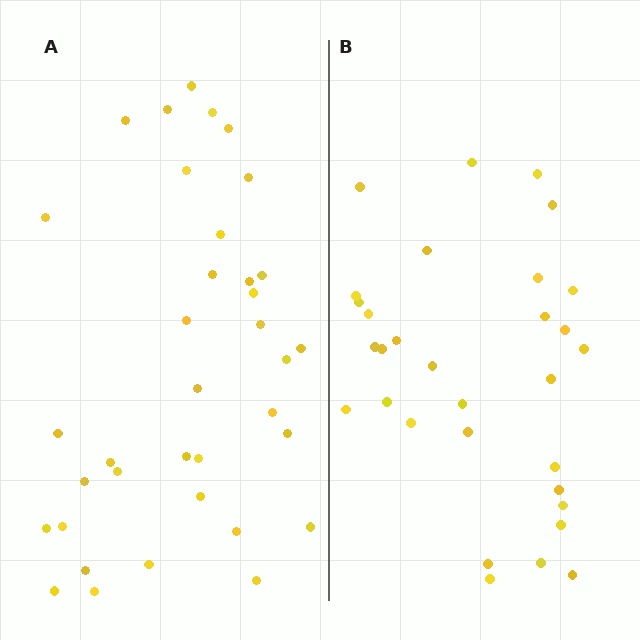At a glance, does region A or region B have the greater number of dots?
Region A (the left region) has more dots.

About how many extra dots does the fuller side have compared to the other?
Region A has about 5 more dots than region B.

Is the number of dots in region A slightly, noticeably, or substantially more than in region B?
Region A has only slightly more — the two regions are fairly close. The ratio is roughly 1.2 to 1.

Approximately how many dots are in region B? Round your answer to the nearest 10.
About 30 dots. (The exact count is 31, which rounds to 30.)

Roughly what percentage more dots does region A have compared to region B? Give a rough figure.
About 15% more.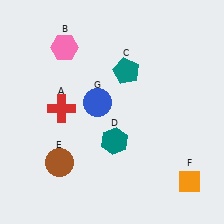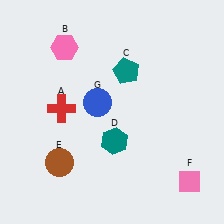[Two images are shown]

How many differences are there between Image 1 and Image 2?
There is 1 difference between the two images.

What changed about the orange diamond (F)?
In Image 1, F is orange. In Image 2, it changed to pink.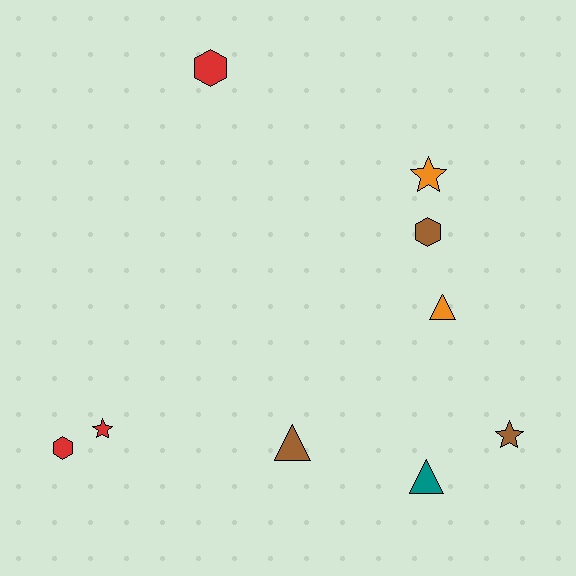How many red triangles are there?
There are no red triangles.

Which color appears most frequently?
Brown, with 3 objects.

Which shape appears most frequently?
Triangle, with 3 objects.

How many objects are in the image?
There are 9 objects.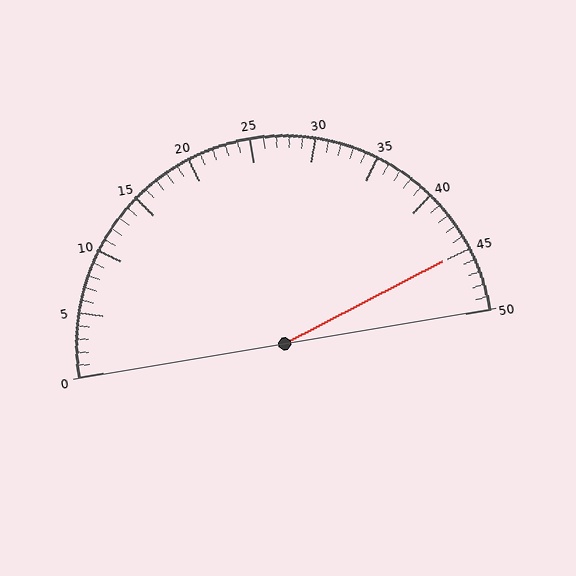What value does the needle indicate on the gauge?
The needle indicates approximately 45.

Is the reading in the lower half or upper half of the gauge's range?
The reading is in the upper half of the range (0 to 50).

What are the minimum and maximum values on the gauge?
The gauge ranges from 0 to 50.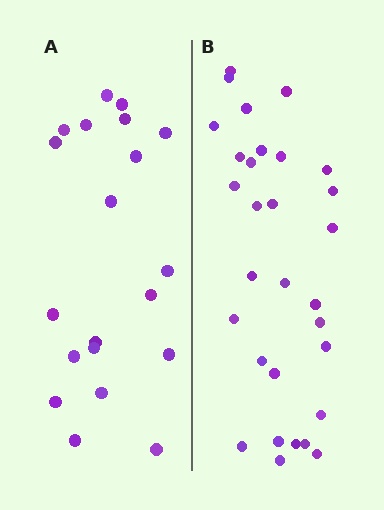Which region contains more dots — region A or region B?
Region B (the right region) has more dots.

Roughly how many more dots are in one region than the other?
Region B has roughly 10 or so more dots than region A.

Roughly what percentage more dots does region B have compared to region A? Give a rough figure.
About 50% more.